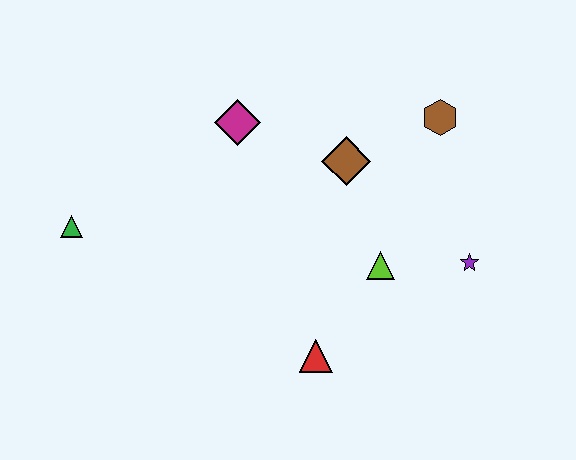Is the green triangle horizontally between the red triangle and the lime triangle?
No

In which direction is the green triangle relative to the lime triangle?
The green triangle is to the left of the lime triangle.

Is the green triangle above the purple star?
Yes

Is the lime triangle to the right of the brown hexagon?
No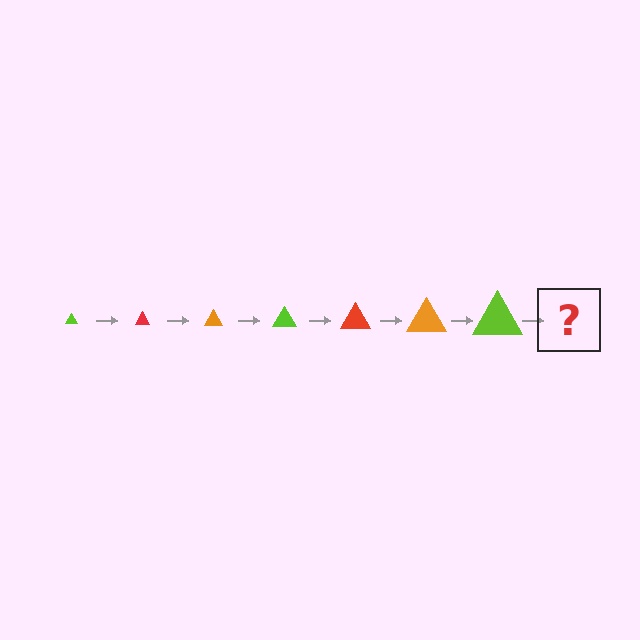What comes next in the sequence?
The next element should be a red triangle, larger than the previous one.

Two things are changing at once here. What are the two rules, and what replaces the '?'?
The two rules are that the triangle grows larger each step and the color cycles through lime, red, and orange. The '?' should be a red triangle, larger than the previous one.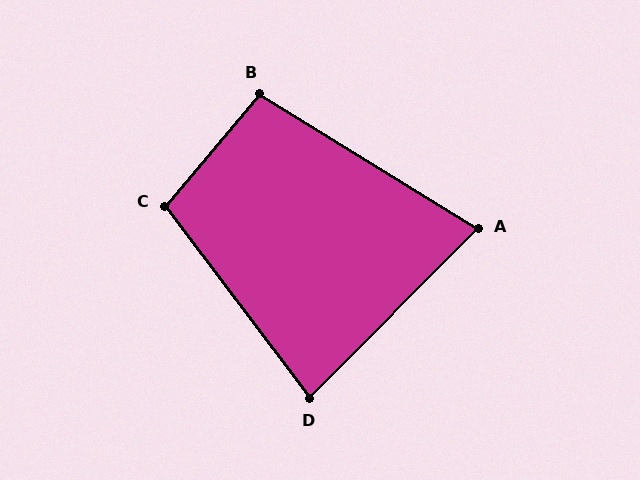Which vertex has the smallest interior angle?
A, at approximately 77 degrees.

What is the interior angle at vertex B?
Approximately 98 degrees (obtuse).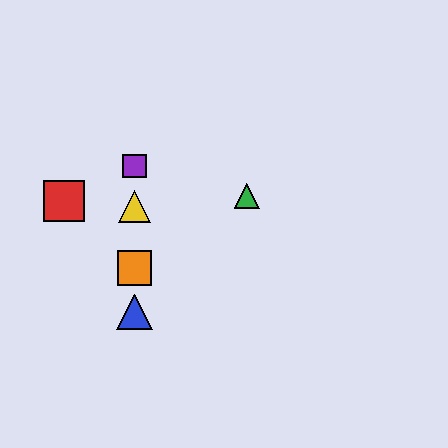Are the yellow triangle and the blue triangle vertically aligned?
Yes, both are at x≈135.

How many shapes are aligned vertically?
4 shapes (the blue triangle, the yellow triangle, the purple square, the orange square) are aligned vertically.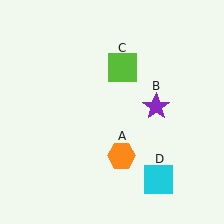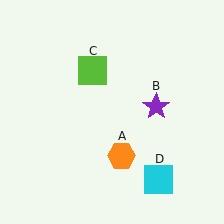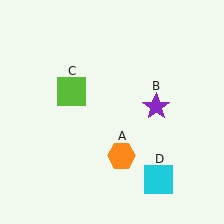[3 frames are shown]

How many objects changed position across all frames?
1 object changed position: lime square (object C).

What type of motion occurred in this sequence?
The lime square (object C) rotated counterclockwise around the center of the scene.